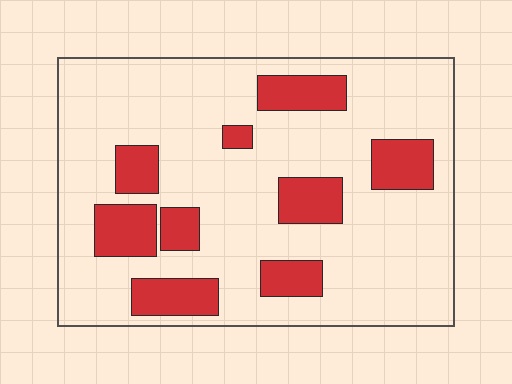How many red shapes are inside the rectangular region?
9.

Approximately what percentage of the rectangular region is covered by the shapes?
Approximately 20%.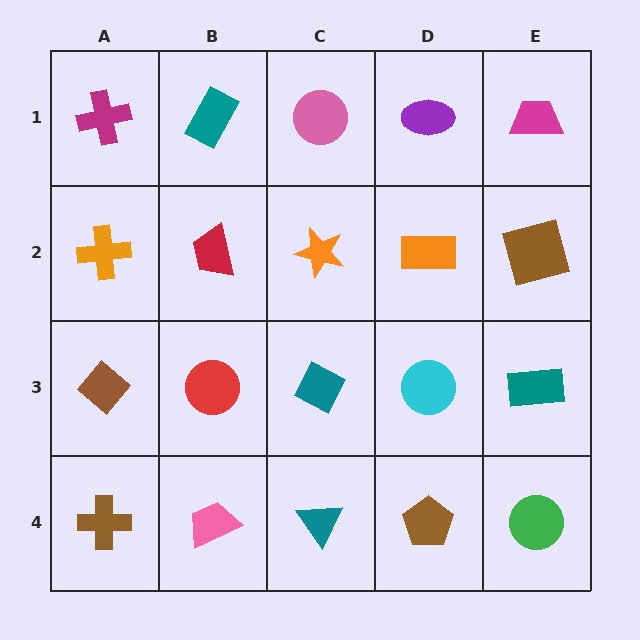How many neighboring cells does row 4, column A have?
2.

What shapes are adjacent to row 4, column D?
A cyan circle (row 3, column D), a teal triangle (row 4, column C), a green circle (row 4, column E).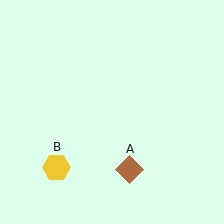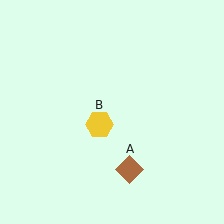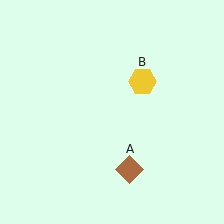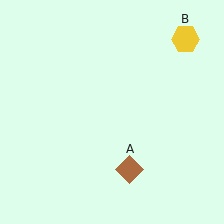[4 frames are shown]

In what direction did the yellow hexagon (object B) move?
The yellow hexagon (object B) moved up and to the right.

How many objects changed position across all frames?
1 object changed position: yellow hexagon (object B).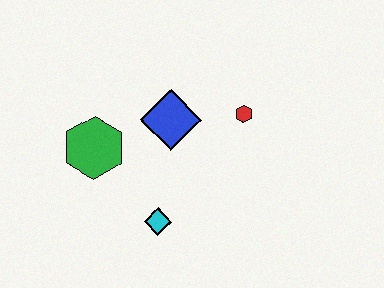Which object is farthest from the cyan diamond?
The red hexagon is farthest from the cyan diamond.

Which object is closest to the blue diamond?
The red hexagon is closest to the blue diamond.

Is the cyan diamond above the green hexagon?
No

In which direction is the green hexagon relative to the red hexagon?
The green hexagon is to the left of the red hexagon.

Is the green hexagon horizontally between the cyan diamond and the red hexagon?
No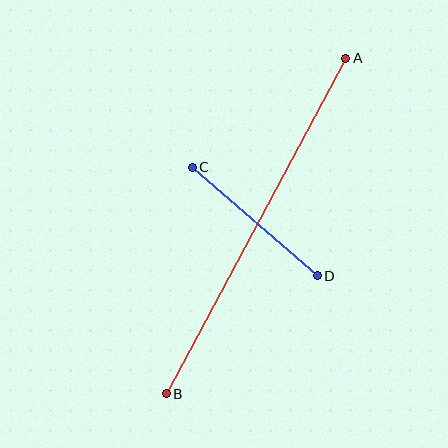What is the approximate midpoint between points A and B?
The midpoint is at approximately (256, 226) pixels.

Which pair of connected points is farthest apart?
Points A and B are farthest apart.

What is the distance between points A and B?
The distance is approximately 381 pixels.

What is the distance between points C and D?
The distance is approximately 165 pixels.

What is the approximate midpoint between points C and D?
The midpoint is at approximately (255, 221) pixels.